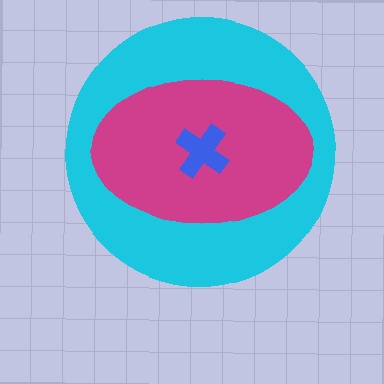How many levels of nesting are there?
3.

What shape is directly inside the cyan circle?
The magenta ellipse.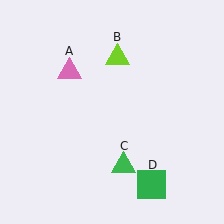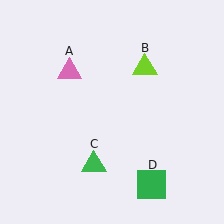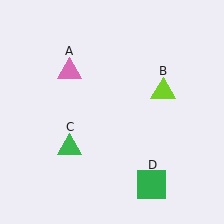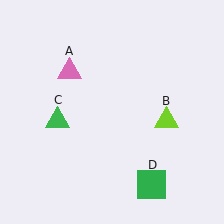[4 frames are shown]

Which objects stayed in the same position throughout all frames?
Pink triangle (object A) and green square (object D) remained stationary.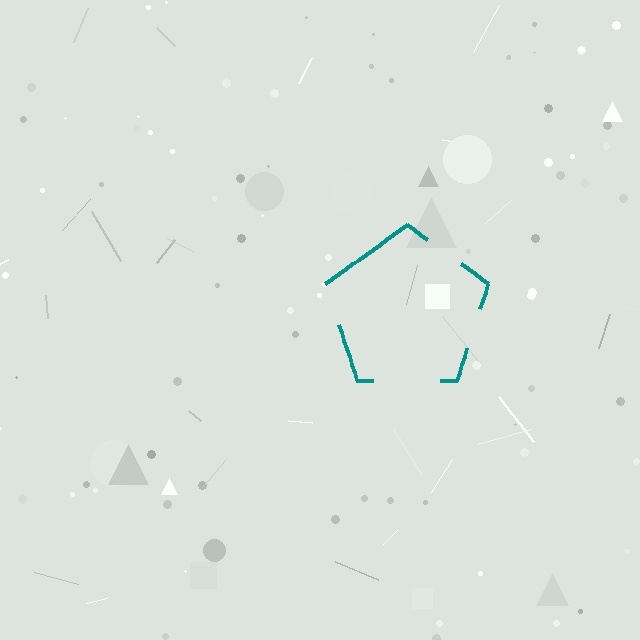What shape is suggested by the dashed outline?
The dashed outline suggests a pentagon.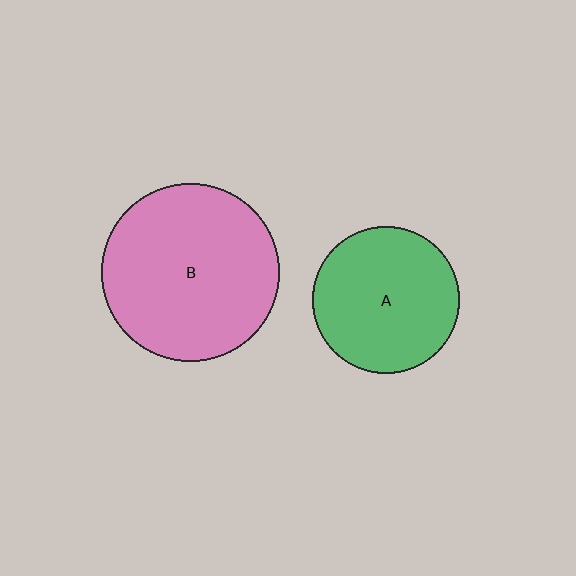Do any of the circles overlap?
No, none of the circles overlap.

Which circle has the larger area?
Circle B (pink).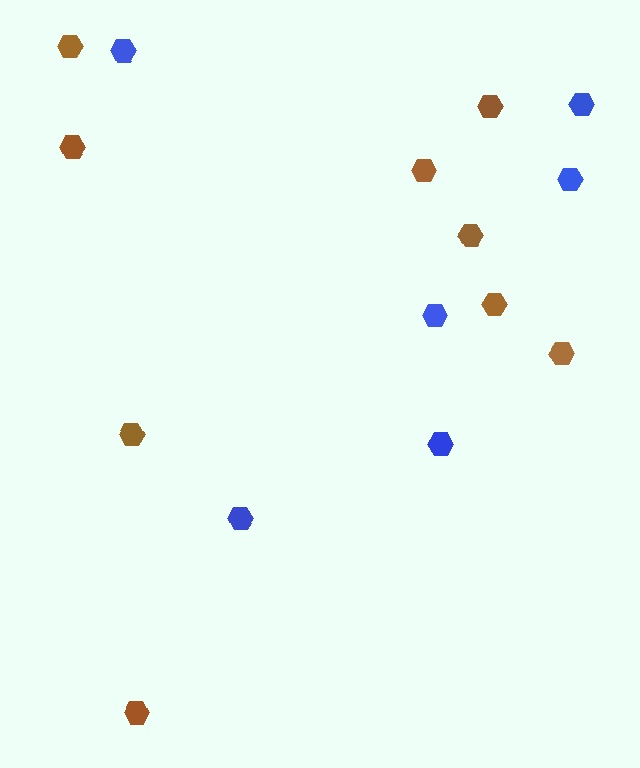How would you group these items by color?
There are 2 groups: one group of brown hexagons (9) and one group of blue hexagons (6).